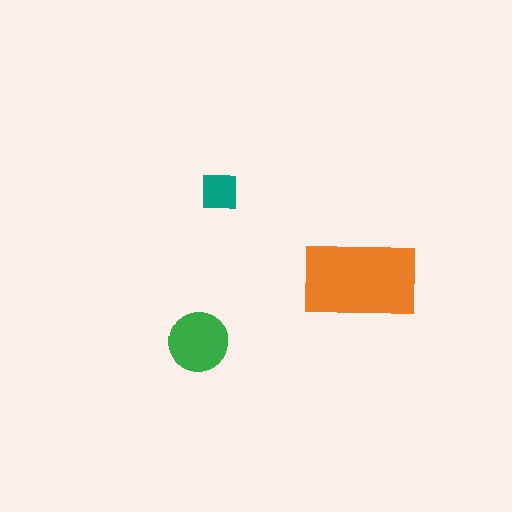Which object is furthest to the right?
The orange rectangle is rightmost.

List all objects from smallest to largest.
The teal square, the green circle, the orange rectangle.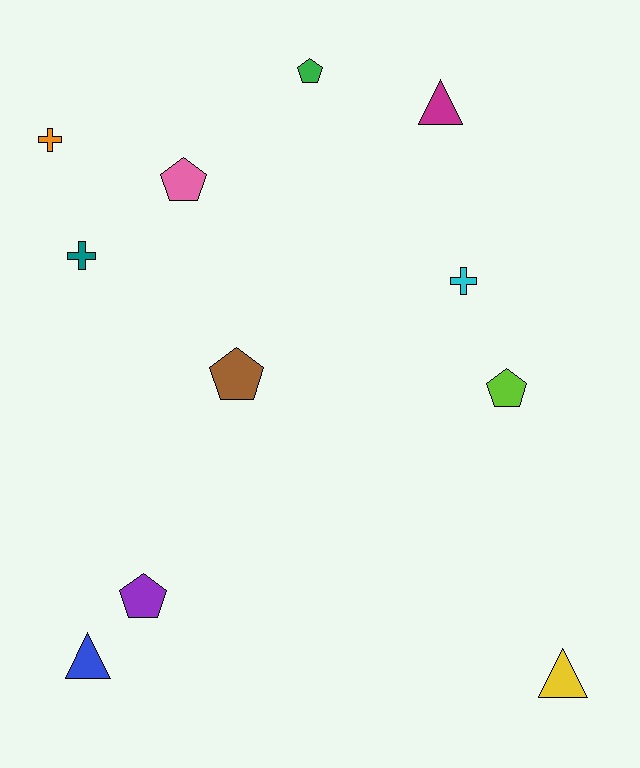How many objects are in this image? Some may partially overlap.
There are 11 objects.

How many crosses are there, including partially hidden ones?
There are 3 crosses.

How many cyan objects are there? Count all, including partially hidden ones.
There is 1 cyan object.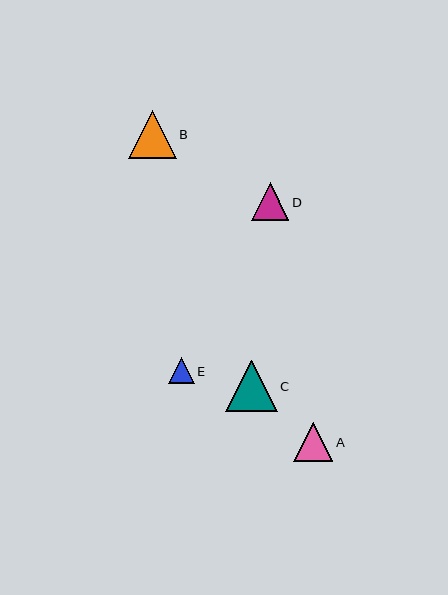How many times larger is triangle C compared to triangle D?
Triangle C is approximately 1.4 times the size of triangle D.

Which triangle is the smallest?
Triangle E is the smallest with a size of approximately 25 pixels.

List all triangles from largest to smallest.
From largest to smallest: C, B, A, D, E.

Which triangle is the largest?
Triangle C is the largest with a size of approximately 51 pixels.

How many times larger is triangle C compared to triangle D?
Triangle C is approximately 1.4 times the size of triangle D.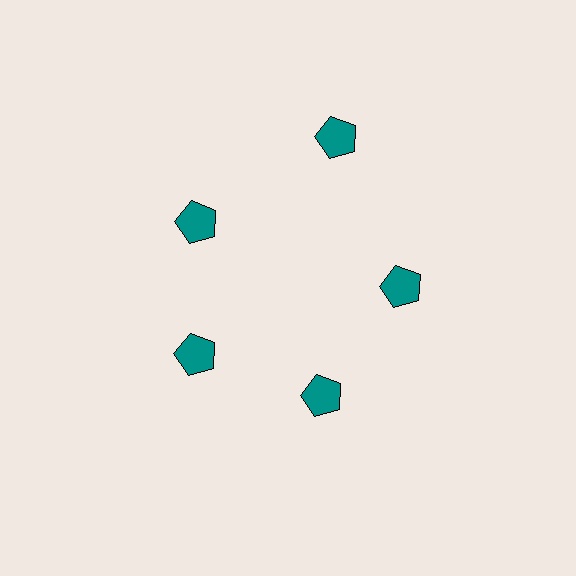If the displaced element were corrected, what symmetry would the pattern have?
It would have 5-fold rotational symmetry — the pattern would map onto itself every 72 degrees.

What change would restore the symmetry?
The symmetry would be restored by moving it inward, back onto the ring so that all 5 pentagons sit at equal angles and equal distance from the center.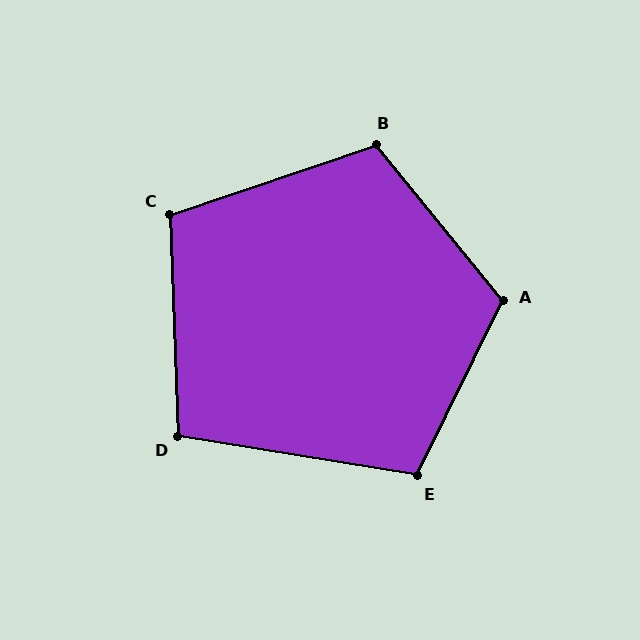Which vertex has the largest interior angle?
A, at approximately 115 degrees.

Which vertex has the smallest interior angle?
D, at approximately 101 degrees.